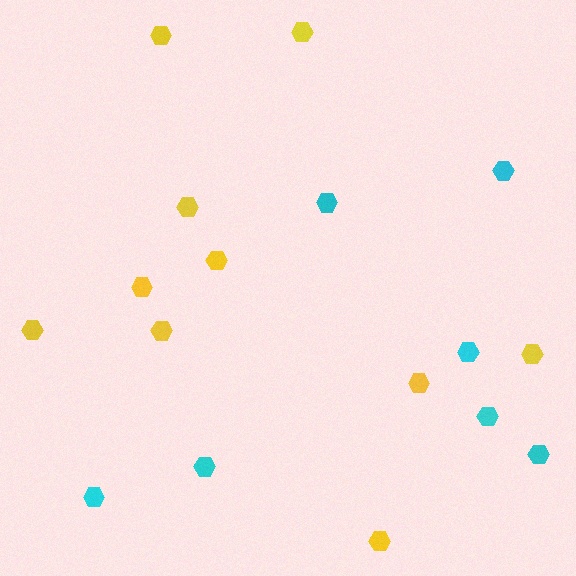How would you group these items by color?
There are 2 groups: one group of yellow hexagons (10) and one group of cyan hexagons (7).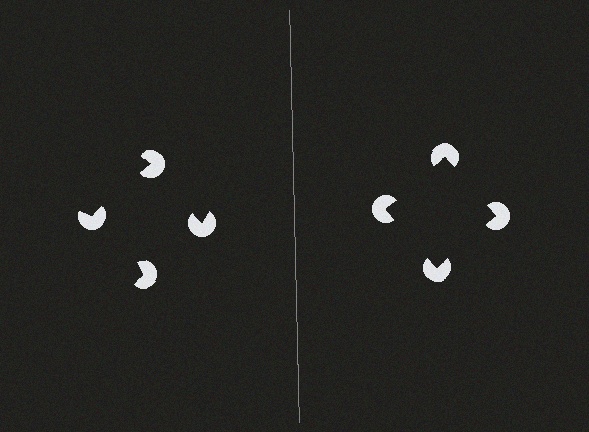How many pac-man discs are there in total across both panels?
8 — 4 on each side.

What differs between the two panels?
The pac-man discs are positioned identically on both sides; only the wedge orientations differ. On the right they align to a square; on the left they are misaligned.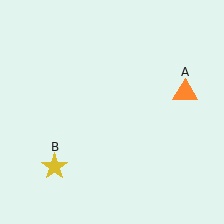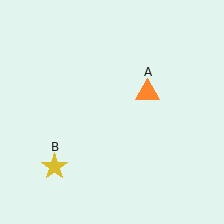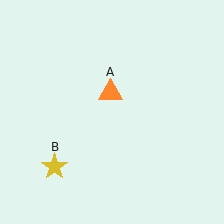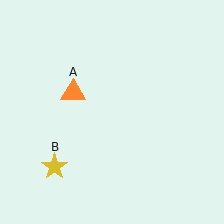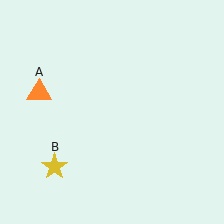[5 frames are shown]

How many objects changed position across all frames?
1 object changed position: orange triangle (object A).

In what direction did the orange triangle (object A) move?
The orange triangle (object A) moved left.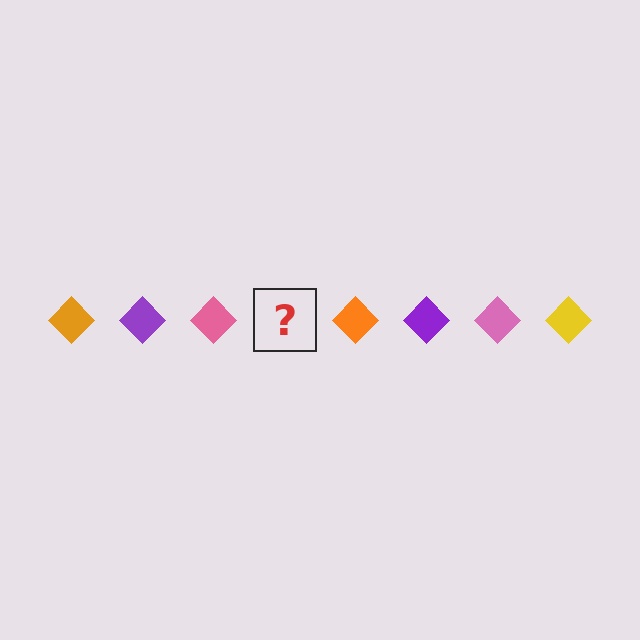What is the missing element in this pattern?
The missing element is a yellow diamond.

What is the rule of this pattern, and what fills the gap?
The rule is that the pattern cycles through orange, purple, pink, yellow diamonds. The gap should be filled with a yellow diamond.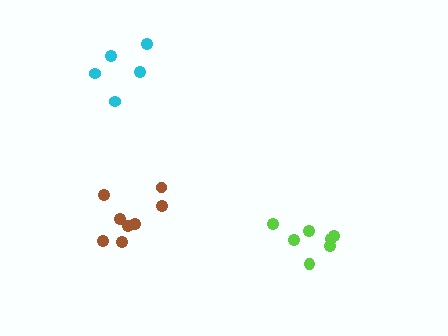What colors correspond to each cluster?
The clusters are colored: lime, brown, cyan.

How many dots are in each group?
Group 1: 7 dots, Group 2: 8 dots, Group 3: 5 dots (20 total).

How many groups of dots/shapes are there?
There are 3 groups.